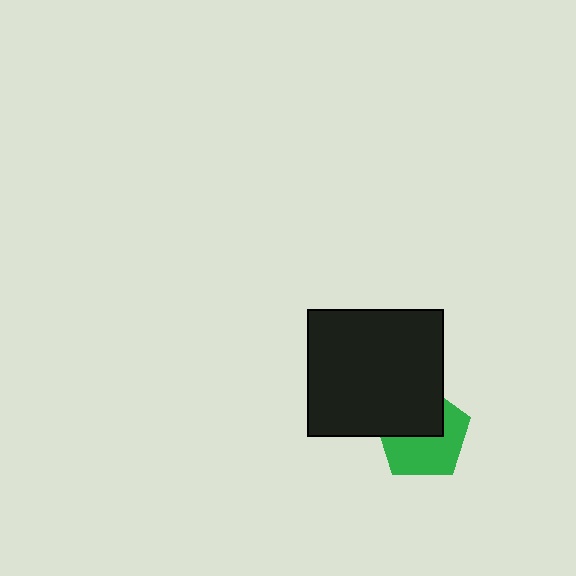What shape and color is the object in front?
The object in front is a black rectangle.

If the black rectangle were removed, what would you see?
You would see the complete green pentagon.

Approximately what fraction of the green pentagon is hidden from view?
Roughly 44% of the green pentagon is hidden behind the black rectangle.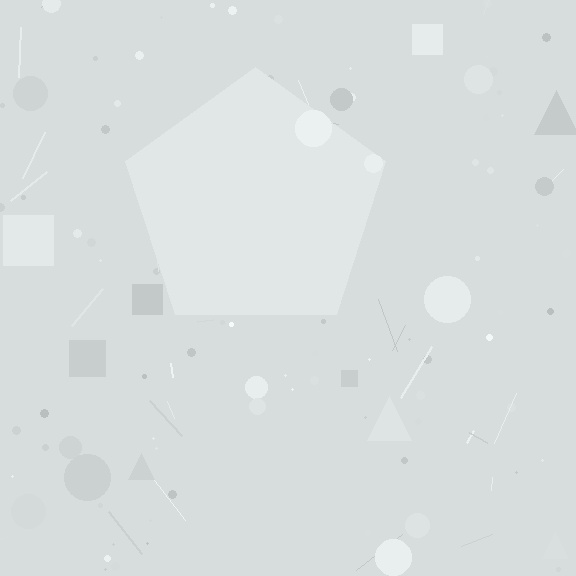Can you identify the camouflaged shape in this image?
The camouflaged shape is a pentagon.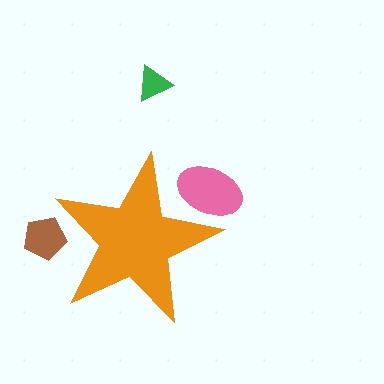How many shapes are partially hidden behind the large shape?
2 shapes are partially hidden.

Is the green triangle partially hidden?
No, the green triangle is fully visible.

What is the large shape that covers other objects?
An orange star.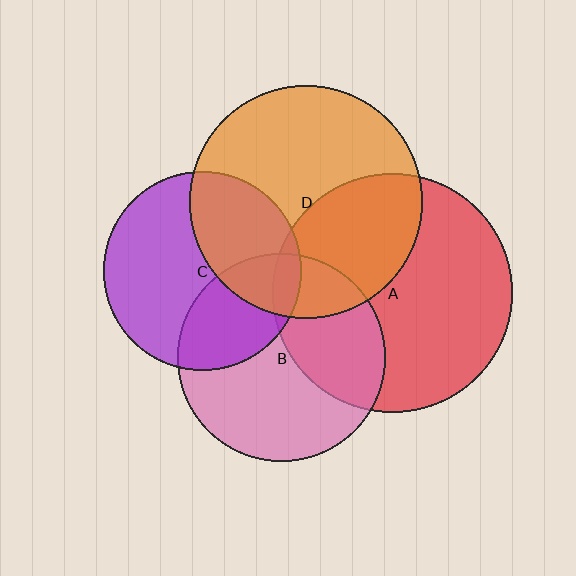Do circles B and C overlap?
Yes.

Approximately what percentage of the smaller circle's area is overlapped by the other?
Approximately 30%.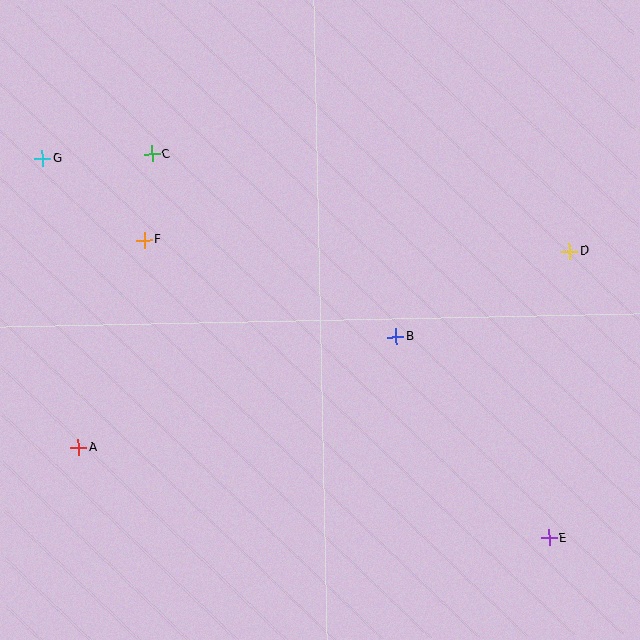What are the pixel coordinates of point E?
Point E is at (549, 538).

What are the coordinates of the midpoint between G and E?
The midpoint between G and E is at (296, 348).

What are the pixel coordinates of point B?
Point B is at (396, 337).